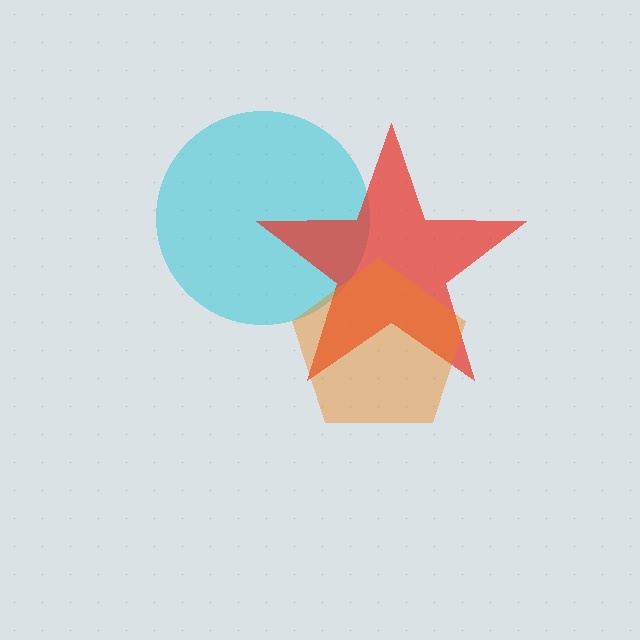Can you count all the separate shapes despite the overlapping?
Yes, there are 3 separate shapes.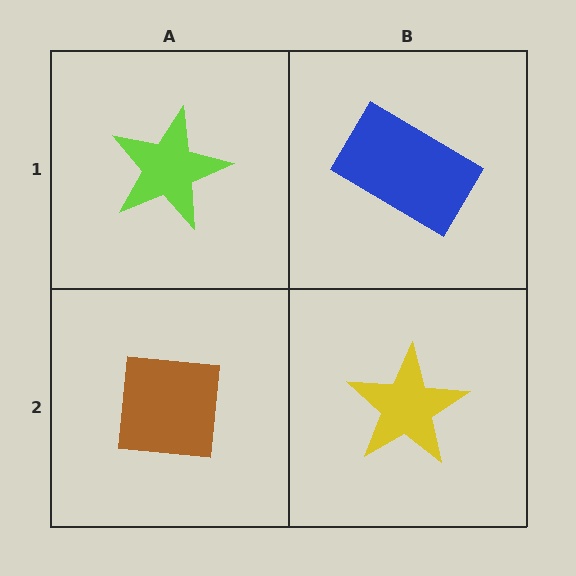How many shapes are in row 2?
2 shapes.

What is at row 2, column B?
A yellow star.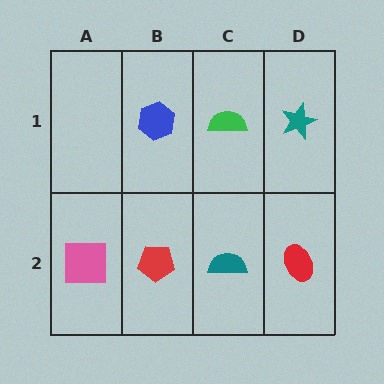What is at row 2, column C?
A teal semicircle.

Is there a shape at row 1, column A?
No, that cell is empty.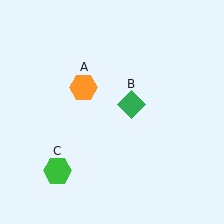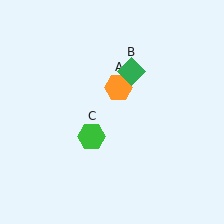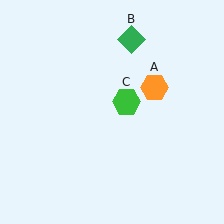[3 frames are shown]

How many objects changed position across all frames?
3 objects changed position: orange hexagon (object A), green diamond (object B), green hexagon (object C).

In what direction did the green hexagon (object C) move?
The green hexagon (object C) moved up and to the right.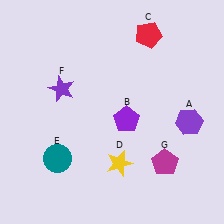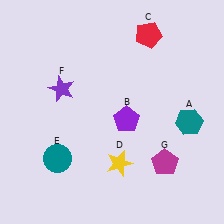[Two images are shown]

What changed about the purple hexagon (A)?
In Image 1, A is purple. In Image 2, it changed to teal.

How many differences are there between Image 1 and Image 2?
There is 1 difference between the two images.